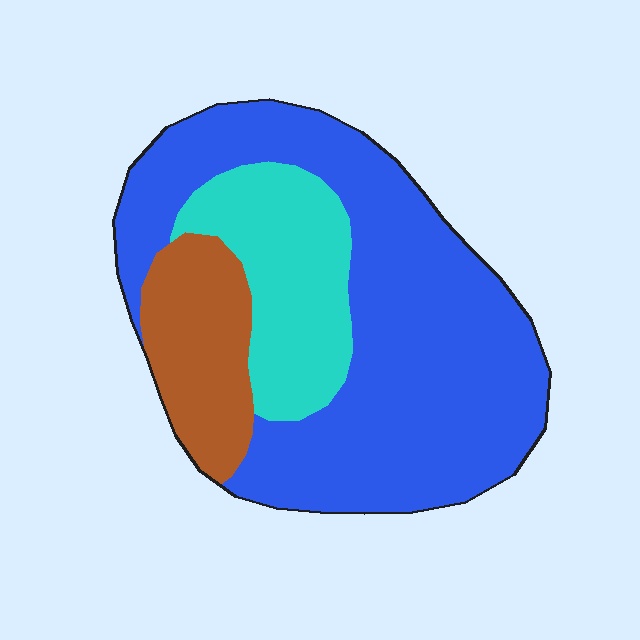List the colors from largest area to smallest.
From largest to smallest: blue, cyan, brown.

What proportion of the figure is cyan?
Cyan takes up about one fifth (1/5) of the figure.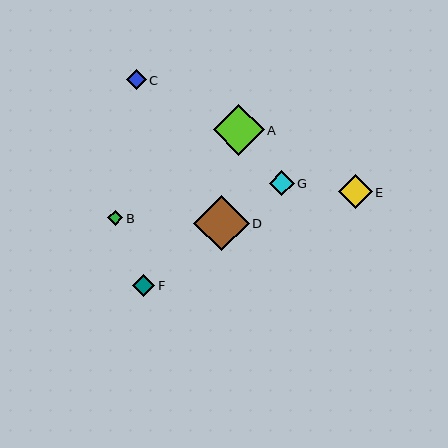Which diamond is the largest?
Diamond D is the largest with a size of approximately 55 pixels.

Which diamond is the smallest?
Diamond B is the smallest with a size of approximately 15 pixels.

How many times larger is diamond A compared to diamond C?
Diamond A is approximately 2.6 times the size of diamond C.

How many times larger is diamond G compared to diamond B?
Diamond G is approximately 1.7 times the size of diamond B.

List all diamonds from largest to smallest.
From largest to smallest: D, A, E, G, F, C, B.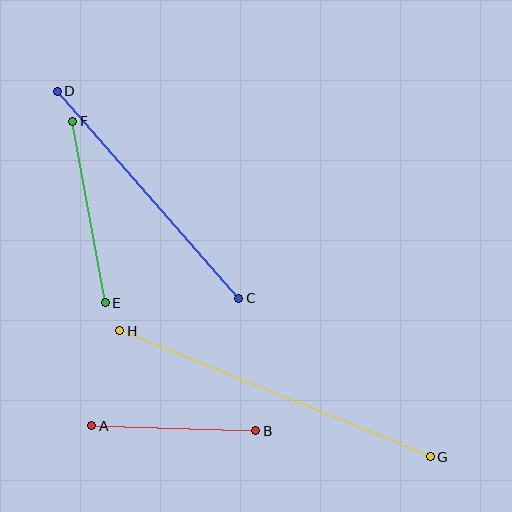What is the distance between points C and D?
The distance is approximately 275 pixels.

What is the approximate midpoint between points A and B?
The midpoint is at approximately (174, 428) pixels.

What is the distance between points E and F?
The distance is approximately 185 pixels.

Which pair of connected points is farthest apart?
Points G and H are farthest apart.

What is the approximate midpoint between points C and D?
The midpoint is at approximately (148, 195) pixels.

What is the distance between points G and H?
The distance is approximately 335 pixels.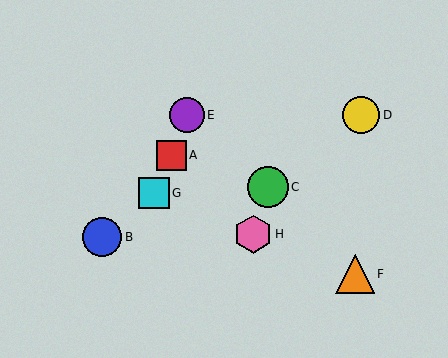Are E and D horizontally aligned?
Yes, both are at y≈115.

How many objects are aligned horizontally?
2 objects (D, E) are aligned horizontally.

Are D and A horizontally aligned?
No, D is at y≈115 and A is at y≈155.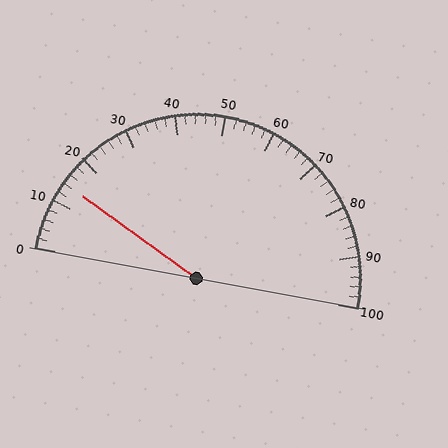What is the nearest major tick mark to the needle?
The nearest major tick mark is 10.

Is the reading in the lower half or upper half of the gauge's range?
The reading is in the lower half of the range (0 to 100).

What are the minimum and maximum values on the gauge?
The gauge ranges from 0 to 100.